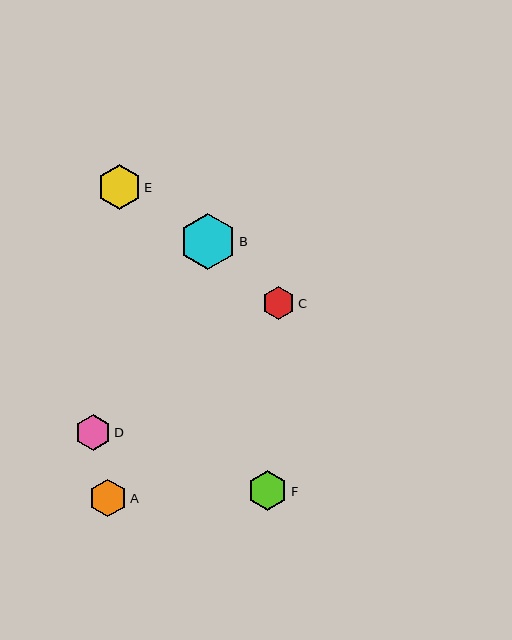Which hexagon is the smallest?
Hexagon C is the smallest with a size of approximately 33 pixels.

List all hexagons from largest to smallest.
From largest to smallest: B, E, F, A, D, C.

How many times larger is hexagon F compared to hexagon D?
Hexagon F is approximately 1.1 times the size of hexagon D.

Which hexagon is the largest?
Hexagon B is the largest with a size of approximately 56 pixels.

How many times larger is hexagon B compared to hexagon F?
Hexagon B is approximately 1.4 times the size of hexagon F.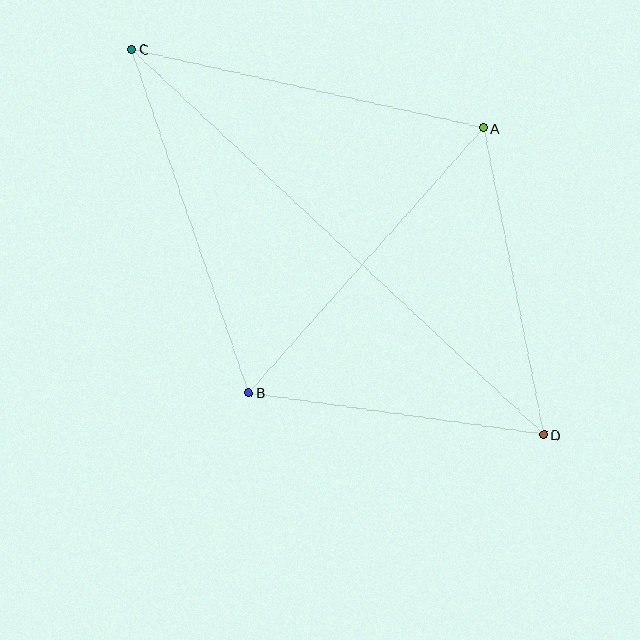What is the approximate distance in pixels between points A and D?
The distance between A and D is approximately 312 pixels.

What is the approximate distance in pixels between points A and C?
The distance between A and C is approximately 361 pixels.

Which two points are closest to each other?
Points B and D are closest to each other.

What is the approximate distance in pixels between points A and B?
The distance between A and B is approximately 354 pixels.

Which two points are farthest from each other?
Points C and D are farthest from each other.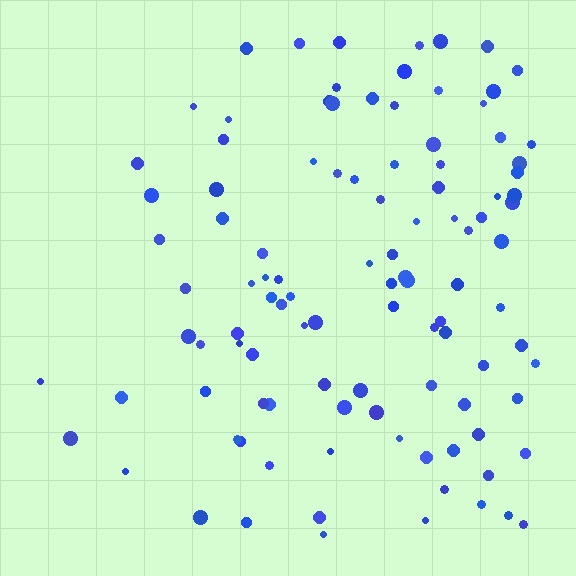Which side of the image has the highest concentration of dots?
The right.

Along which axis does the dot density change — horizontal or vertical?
Horizontal.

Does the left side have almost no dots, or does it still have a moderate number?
Still a moderate number, just noticeably fewer than the right.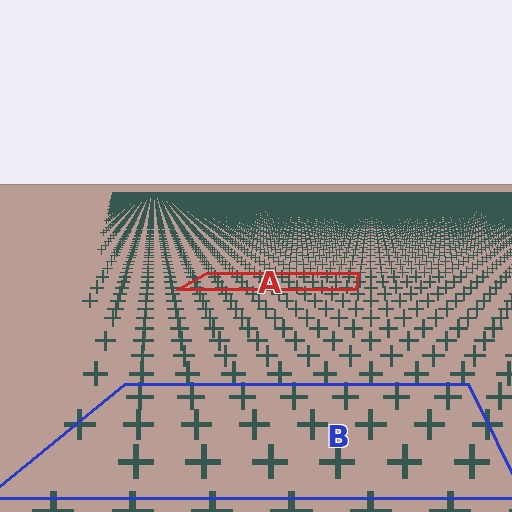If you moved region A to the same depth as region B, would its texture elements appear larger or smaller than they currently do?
They would appear larger. At a closer depth, the same texture elements are projected at a bigger on-screen size.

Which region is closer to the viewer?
Region B is closer. The texture elements there are larger and more spread out.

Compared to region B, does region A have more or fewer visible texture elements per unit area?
Region A has more texture elements per unit area — they are packed more densely because it is farther away.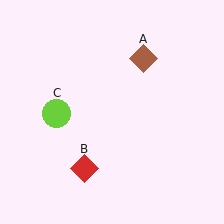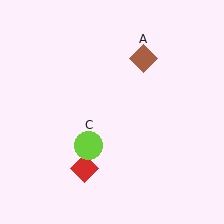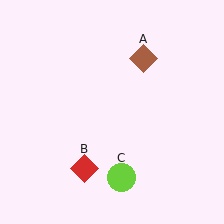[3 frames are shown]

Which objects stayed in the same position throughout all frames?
Brown diamond (object A) and red diamond (object B) remained stationary.